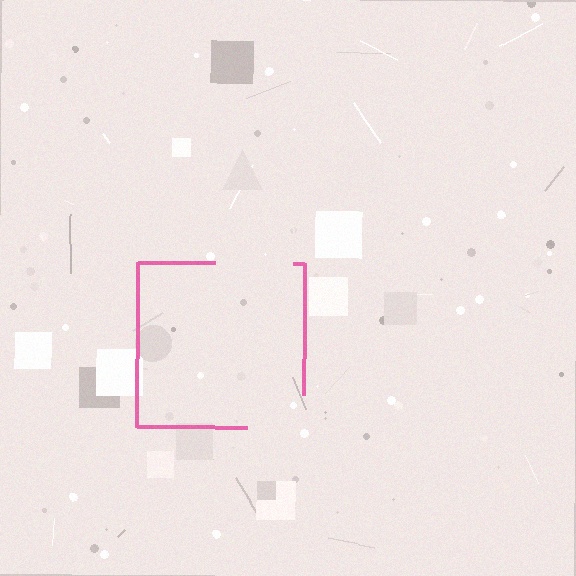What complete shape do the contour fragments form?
The contour fragments form a square.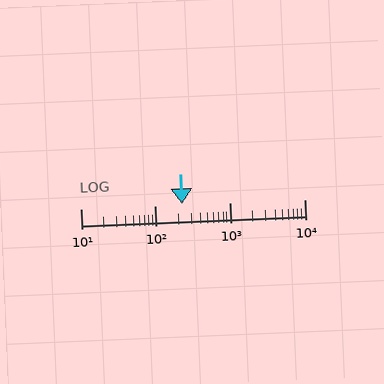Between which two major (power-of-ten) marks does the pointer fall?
The pointer is between 100 and 1000.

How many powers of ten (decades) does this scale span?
The scale spans 3 decades, from 10 to 10000.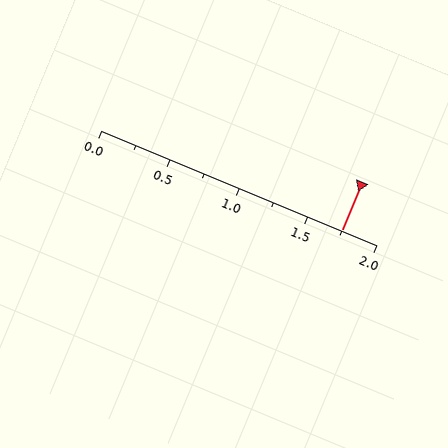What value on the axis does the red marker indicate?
The marker indicates approximately 1.75.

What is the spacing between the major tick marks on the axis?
The major ticks are spaced 0.5 apart.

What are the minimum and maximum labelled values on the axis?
The axis runs from 0.0 to 2.0.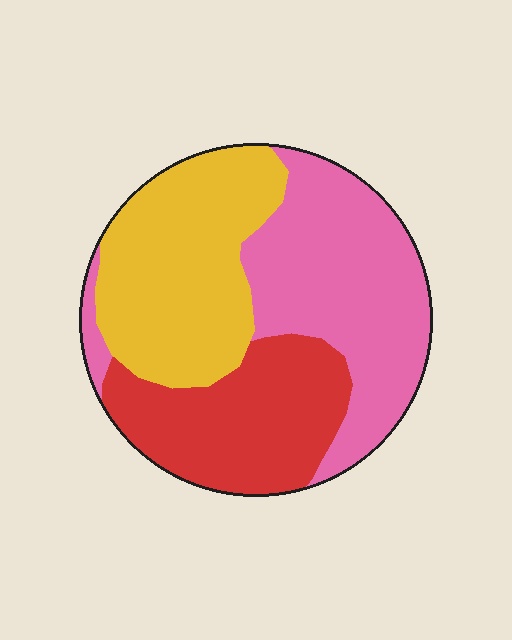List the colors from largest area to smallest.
From largest to smallest: pink, yellow, red.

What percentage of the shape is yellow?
Yellow takes up about one third (1/3) of the shape.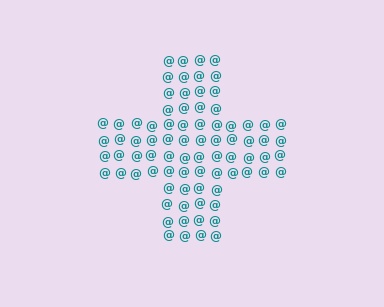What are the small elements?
The small elements are at signs.